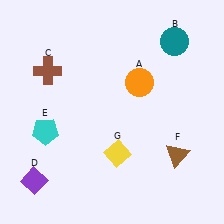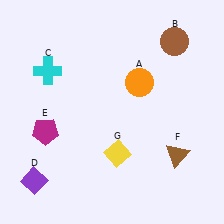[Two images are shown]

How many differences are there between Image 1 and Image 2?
There are 3 differences between the two images.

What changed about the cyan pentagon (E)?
In Image 1, E is cyan. In Image 2, it changed to magenta.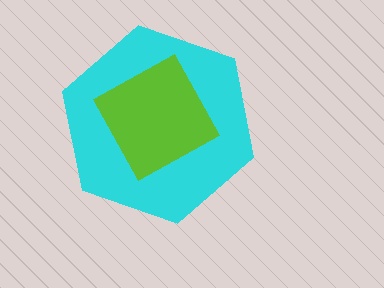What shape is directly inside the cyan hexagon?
The lime square.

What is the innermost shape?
The lime square.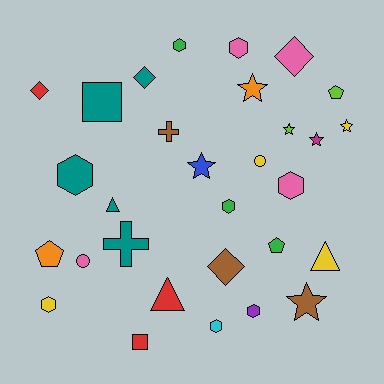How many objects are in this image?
There are 30 objects.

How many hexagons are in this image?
There are 8 hexagons.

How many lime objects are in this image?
There are 2 lime objects.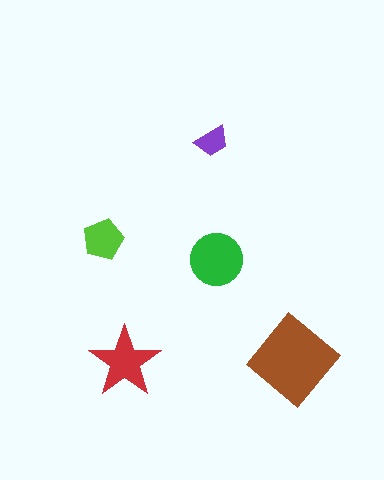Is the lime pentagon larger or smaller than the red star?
Smaller.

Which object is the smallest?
The purple trapezoid.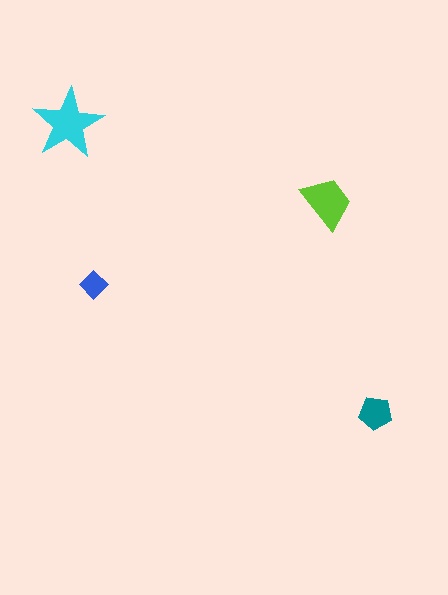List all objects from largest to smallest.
The cyan star, the lime trapezoid, the teal pentagon, the blue diamond.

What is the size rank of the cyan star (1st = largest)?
1st.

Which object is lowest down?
The teal pentagon is bottommost.